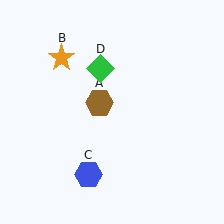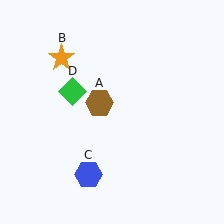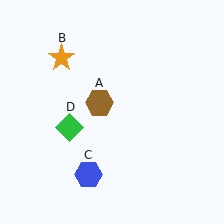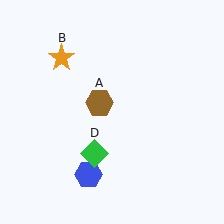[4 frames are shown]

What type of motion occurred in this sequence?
The green diamond (object D) rotated counterclockwise around the center of the scene.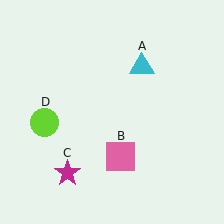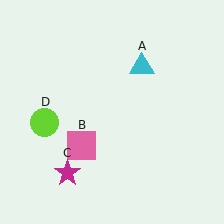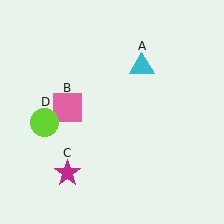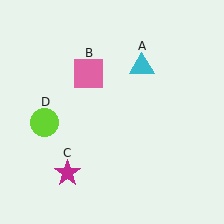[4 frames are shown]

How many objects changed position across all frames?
1 object changed position: pink square (object B).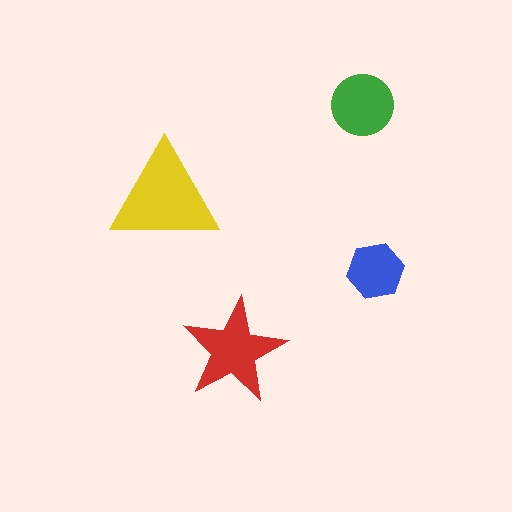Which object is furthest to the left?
The yellow triangle is leftmost.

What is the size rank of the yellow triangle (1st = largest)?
1st.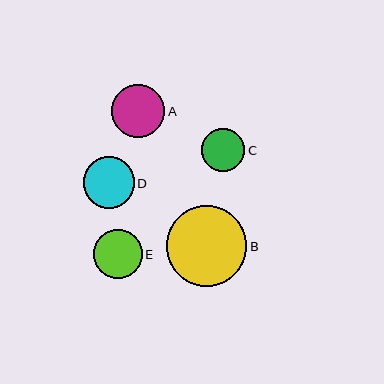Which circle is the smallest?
Circle C is the smallest with a size of approximately 43 pixels.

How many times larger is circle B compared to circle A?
Circle B is approximately 1.5 times the size of circle A.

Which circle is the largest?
Circle B is the largest with a size of approximately 81 pixels.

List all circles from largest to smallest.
From largest to smallest: B, A, D, E, C.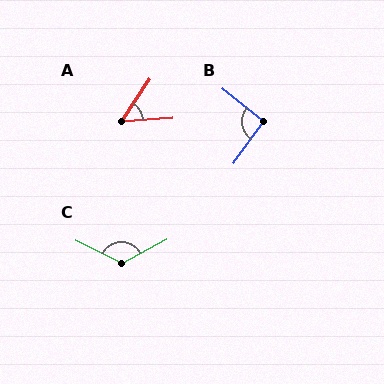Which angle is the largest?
C, at approximately 125 degrees.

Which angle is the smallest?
A, at approximately 52 degrees.